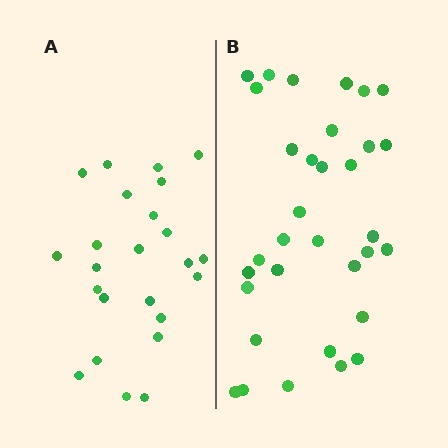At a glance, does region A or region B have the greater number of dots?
Region B (the right region) has more dots.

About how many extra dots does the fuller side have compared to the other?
Region B has roughly 8 or so more dots than region A.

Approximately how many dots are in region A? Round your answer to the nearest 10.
About 20 dots. (The exact count is 24, which rounds to 20.)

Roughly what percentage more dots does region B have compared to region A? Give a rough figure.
About 40% more.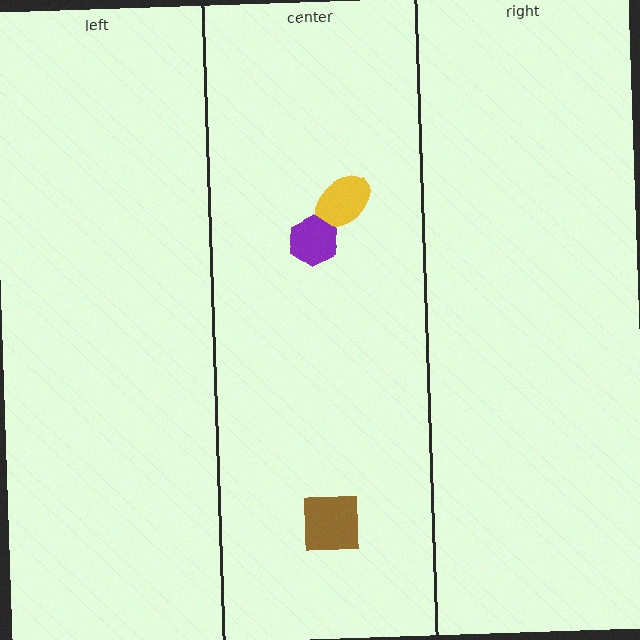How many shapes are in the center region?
3.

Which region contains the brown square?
The center region.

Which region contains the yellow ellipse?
The center region.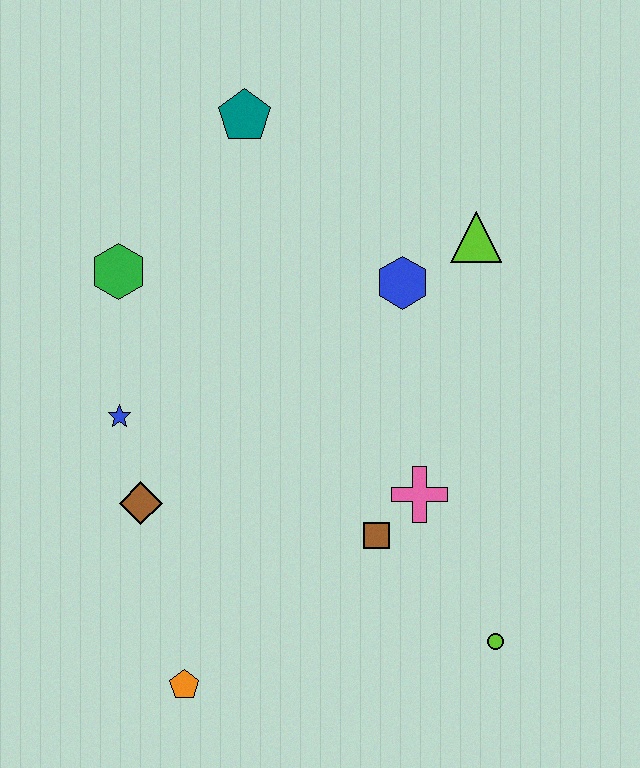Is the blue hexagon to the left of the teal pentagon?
No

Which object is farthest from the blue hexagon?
The orange pentagon is farthest from the blue hexagon.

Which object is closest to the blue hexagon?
The lime triangle is closest to the blue hexagon.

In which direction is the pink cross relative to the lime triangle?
The pink cross is below the lime triangle.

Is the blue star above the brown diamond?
Yes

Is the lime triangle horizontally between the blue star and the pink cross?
No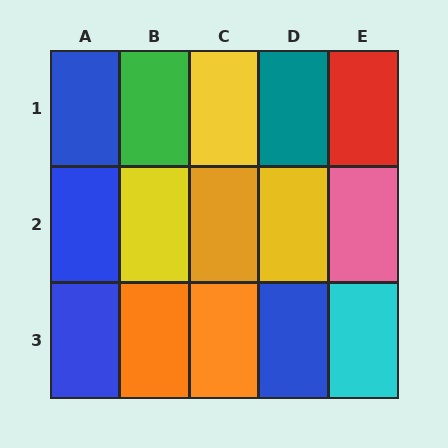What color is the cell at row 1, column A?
Blue.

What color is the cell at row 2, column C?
Orange.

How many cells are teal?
1 cell is teal.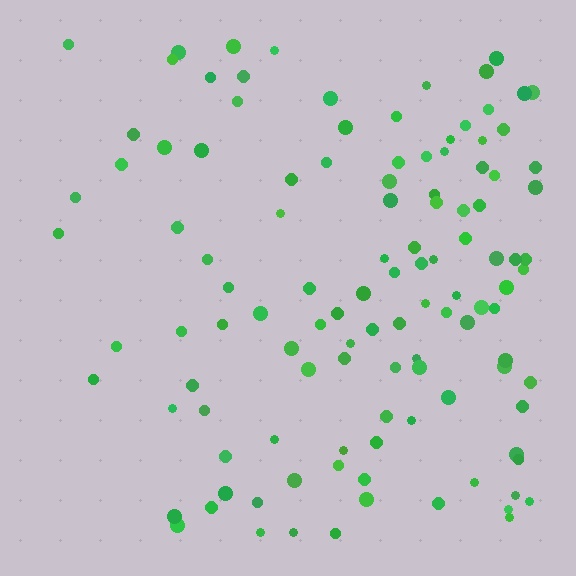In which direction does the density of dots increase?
From left to right, with the right side densest.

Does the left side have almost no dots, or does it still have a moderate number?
Still a moderate number, just noticeably fewer than the right.